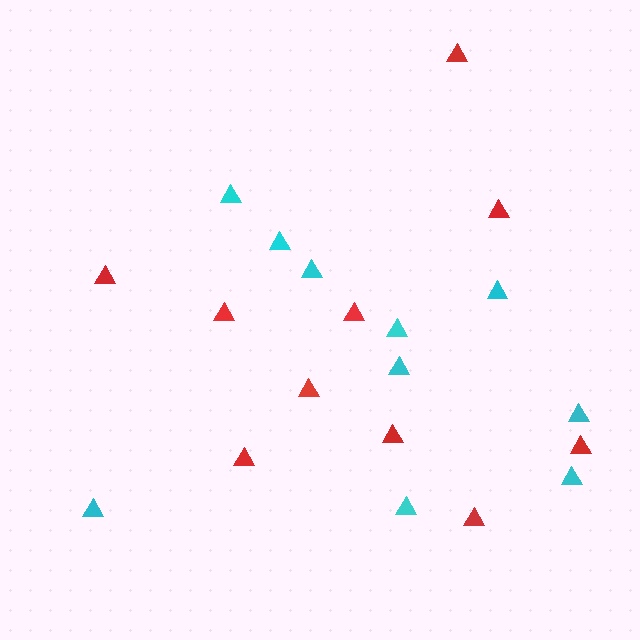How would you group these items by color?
There are 2 groups: one group of red triangles (10) and one group of cyan triangles (10).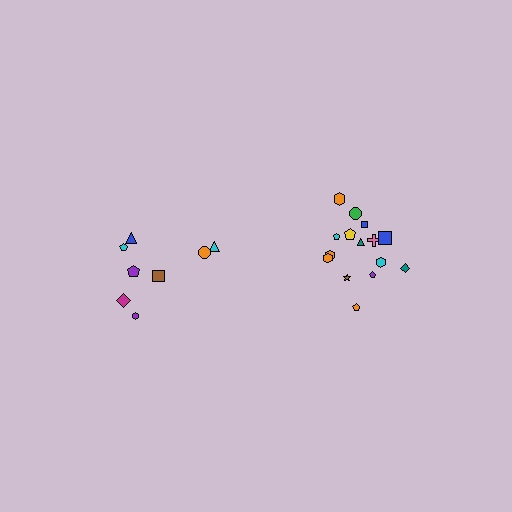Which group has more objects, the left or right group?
The right group.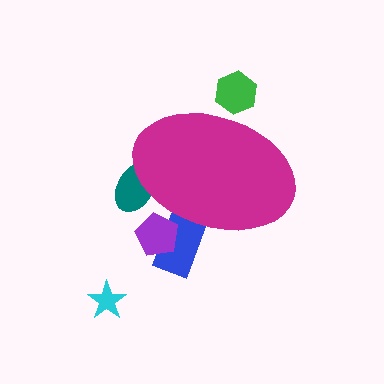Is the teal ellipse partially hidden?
Yes, the teal ellipse is partially hidden behind the magenta ellipse.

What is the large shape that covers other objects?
A magenta ellipse.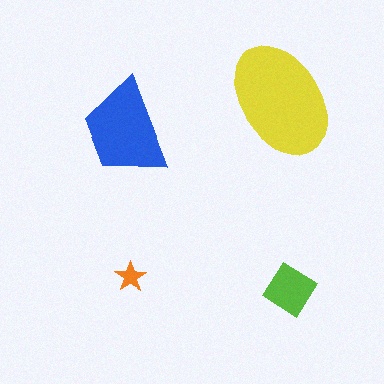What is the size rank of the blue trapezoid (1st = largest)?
2nd.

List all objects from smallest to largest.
The orange star, the lime diamond, the blue trapezoid, the yellow ellipse.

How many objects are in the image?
There are 4 objects in the image.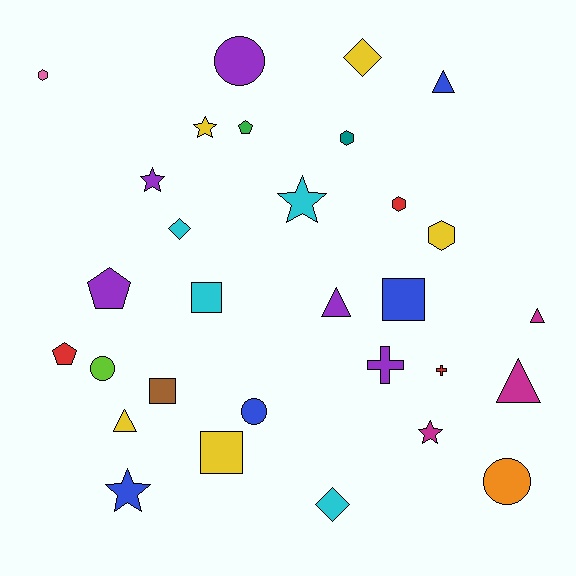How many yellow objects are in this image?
There are 5 yellow objects.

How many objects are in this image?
There are 30 objects.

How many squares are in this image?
There are 4 squares.